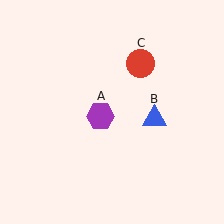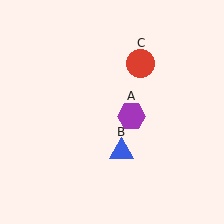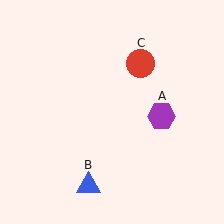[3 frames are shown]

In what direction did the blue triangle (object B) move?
The blue triangle (object B) moved down and to the left.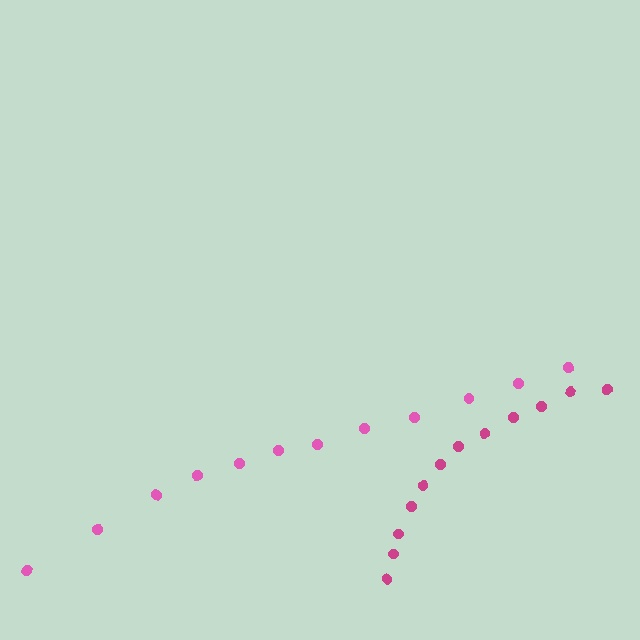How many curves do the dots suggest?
There are 2 distinct paths.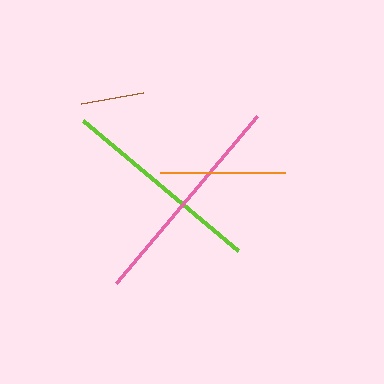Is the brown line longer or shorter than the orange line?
The orange line is longer than the brown line.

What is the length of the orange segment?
The orange segment is approximately 125 pixels long.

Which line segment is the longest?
The pink line is the longest at approximately 219 pixels.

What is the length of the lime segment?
The lime segment is approximately 202 pixels long.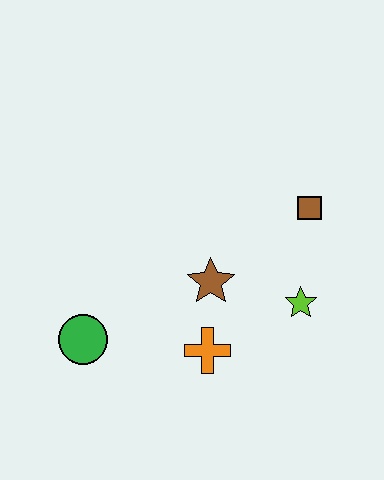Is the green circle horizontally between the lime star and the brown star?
No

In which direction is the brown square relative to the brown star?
The brown square is to the right of the brown star.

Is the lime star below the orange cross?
No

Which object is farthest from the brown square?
The green circle is farthest from the brown square.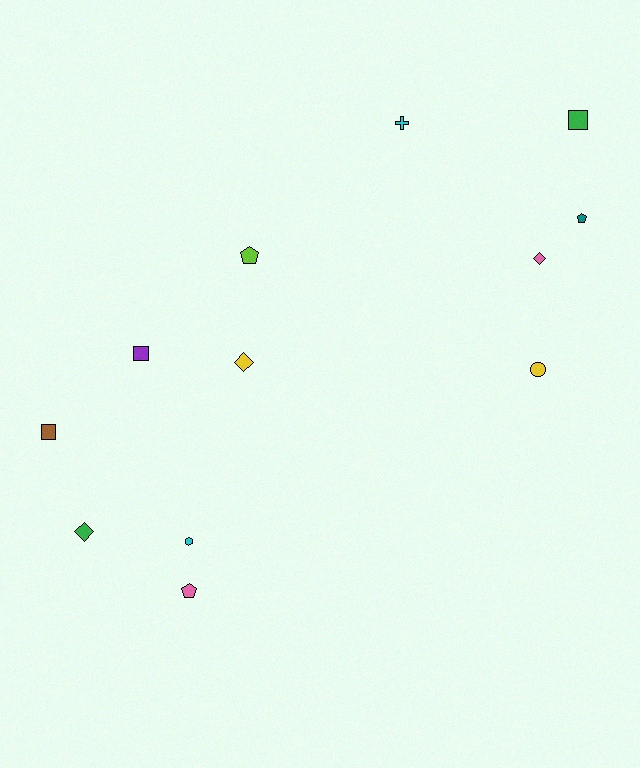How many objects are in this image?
There are 12 objects.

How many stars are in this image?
There are no stars.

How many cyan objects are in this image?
There are 2 cyan objects.